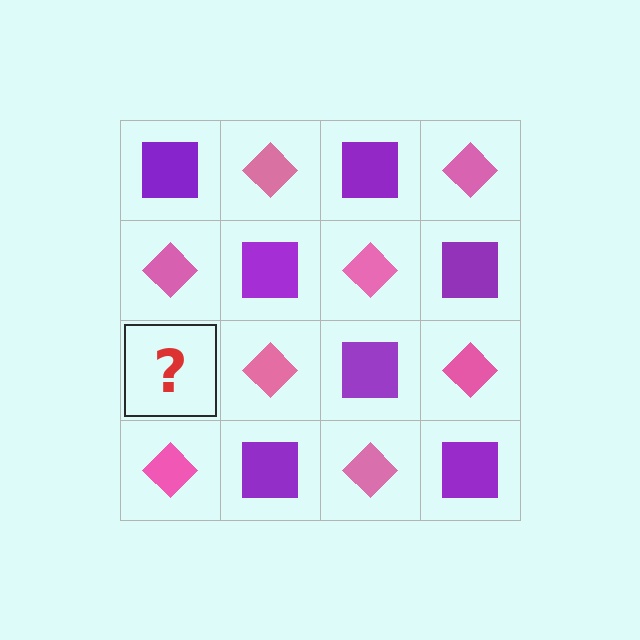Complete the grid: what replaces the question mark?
The question mark should be replaced with a purple square.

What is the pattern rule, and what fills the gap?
The rule is that it alternates purple square and pink diamond in a checkerboard pattern. The gap should be filled with a purple square.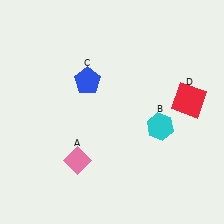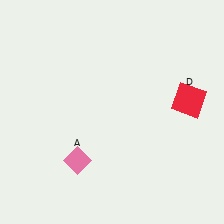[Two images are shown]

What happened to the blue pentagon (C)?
The blue pentagon (C) was removed in Image 2. It was in the top-left area of Image 1.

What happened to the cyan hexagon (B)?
The cyan hexagon (B) was removed in Image 2. It was in the bottom-right area of Image 1.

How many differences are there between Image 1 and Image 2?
There are 2 differences between the two images.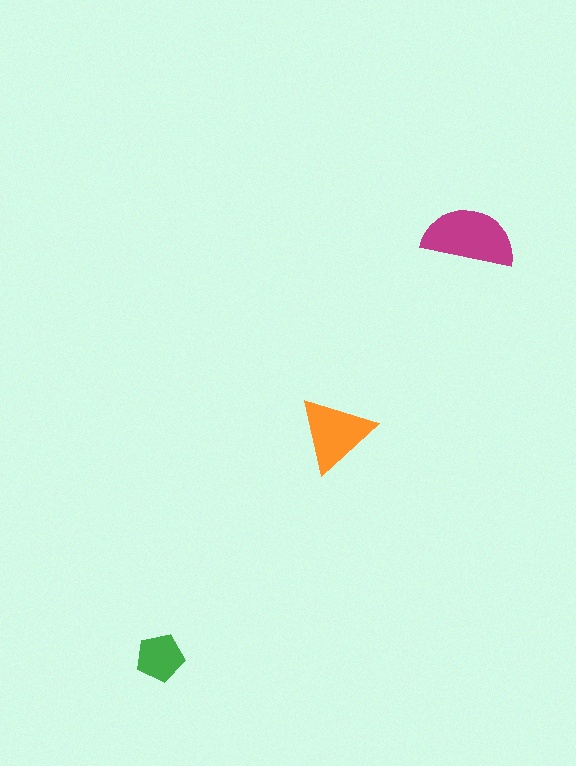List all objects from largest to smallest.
The magenta semicircle, the orange triangle, the green pentagon.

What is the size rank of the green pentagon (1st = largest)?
3rd.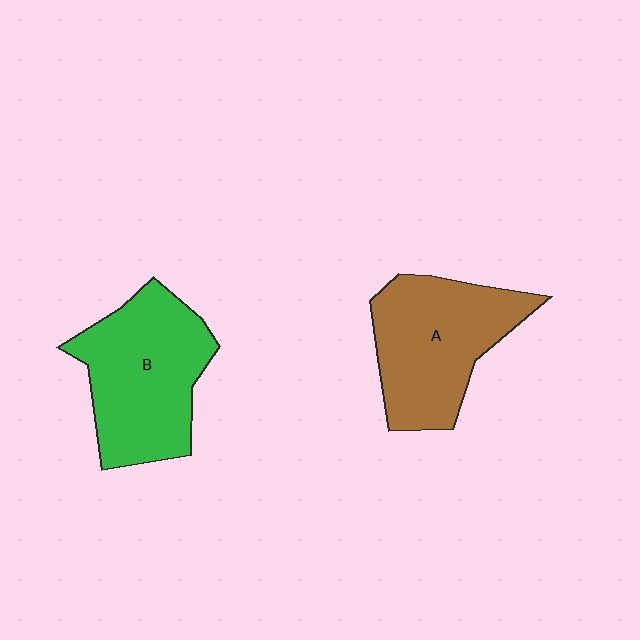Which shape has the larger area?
Shape B (green).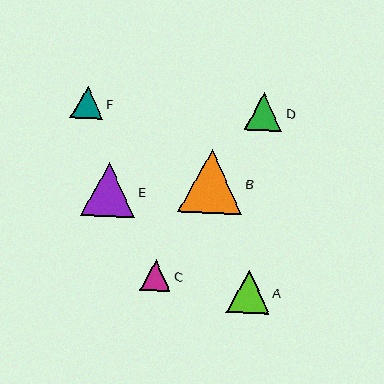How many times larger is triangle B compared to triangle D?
Triangle B is approximately 1.7 times the size of triangle D.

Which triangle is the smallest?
Triangle C is the smallest with a size of approximately 30 pixels.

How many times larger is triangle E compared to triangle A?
Triangle E is approximately 1.3 times the size of triangle A.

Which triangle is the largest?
Triangle B is the largest with a size of approximately 64 pixels.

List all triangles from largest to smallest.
From largest to smallest: B, E, A, D, F, C.